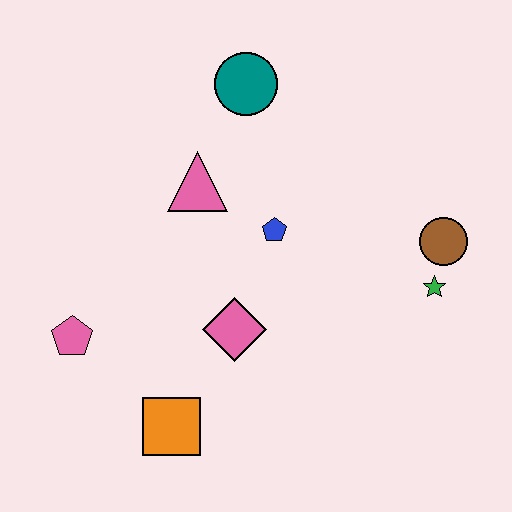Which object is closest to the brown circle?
The green star is closest to the brown circle.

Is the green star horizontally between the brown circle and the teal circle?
Yes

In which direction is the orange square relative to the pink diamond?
The orange square is below the pink diamond.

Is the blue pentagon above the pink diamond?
Yes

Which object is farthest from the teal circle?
The orange square is farthest from the teal circle.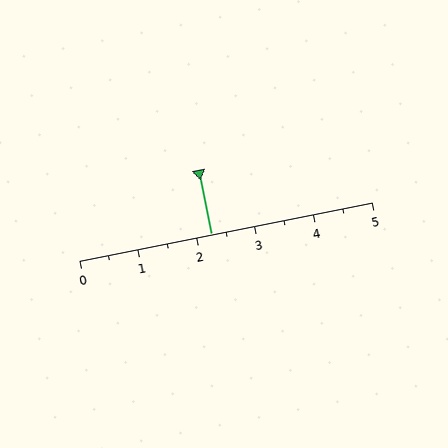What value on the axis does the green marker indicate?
The marker indicates approximately 2.2.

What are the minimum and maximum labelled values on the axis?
The axis runs from 0 to 5.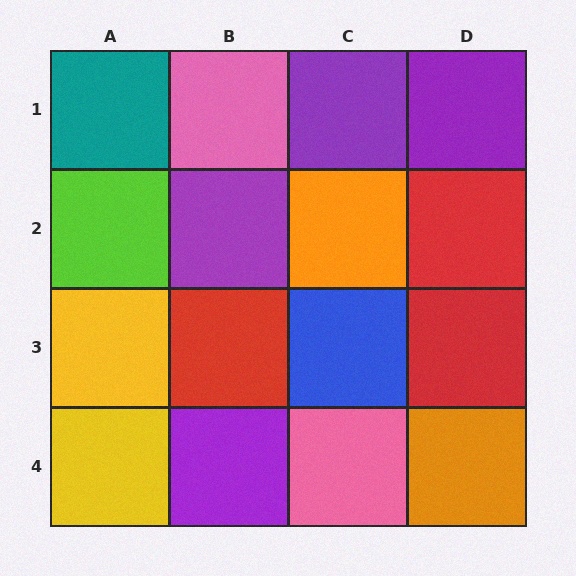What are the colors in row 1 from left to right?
Teal, pink, purple, purple.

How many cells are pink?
2 cells are pink.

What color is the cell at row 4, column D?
Orange.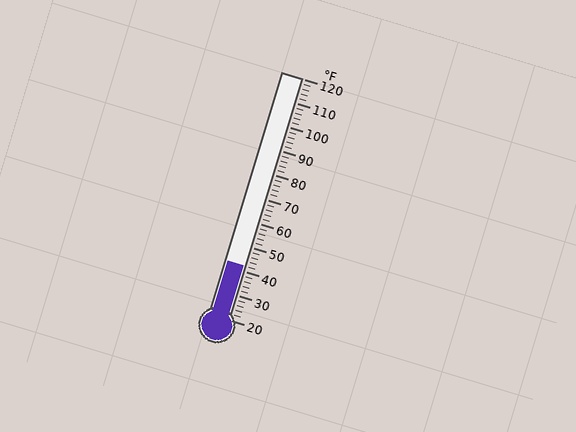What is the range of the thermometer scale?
The thermometer scale ranges from 20°F to 120°F.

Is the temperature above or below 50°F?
The temperature is below 50°F.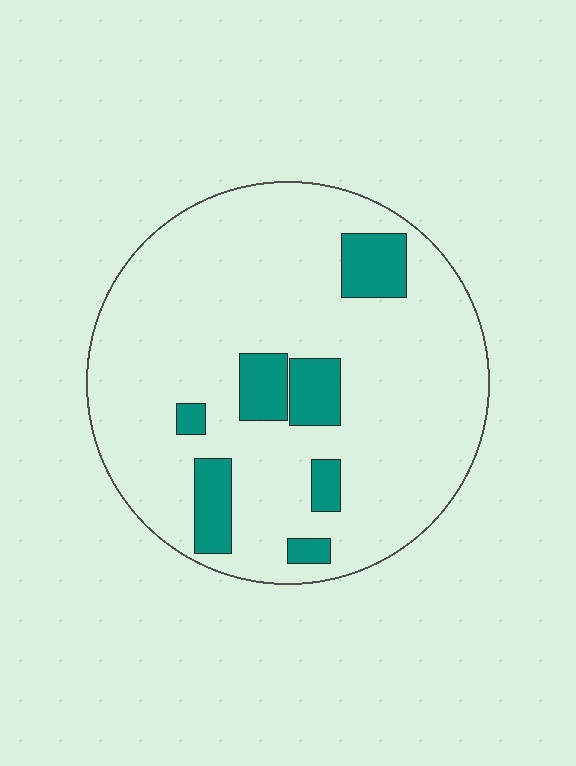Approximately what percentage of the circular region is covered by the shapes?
Approximately 15%.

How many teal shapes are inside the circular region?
7.